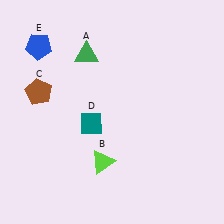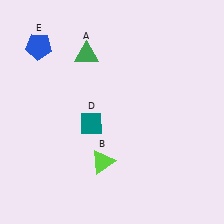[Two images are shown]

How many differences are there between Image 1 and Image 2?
There is 1 difference between the two images.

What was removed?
The brown pentagon (C) was removed in Image 2.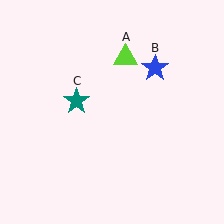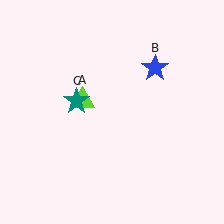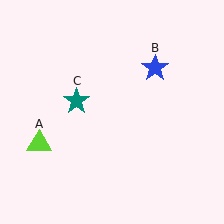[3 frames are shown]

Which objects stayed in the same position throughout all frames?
Blue star (object B) and teal star (object C) remained stationary.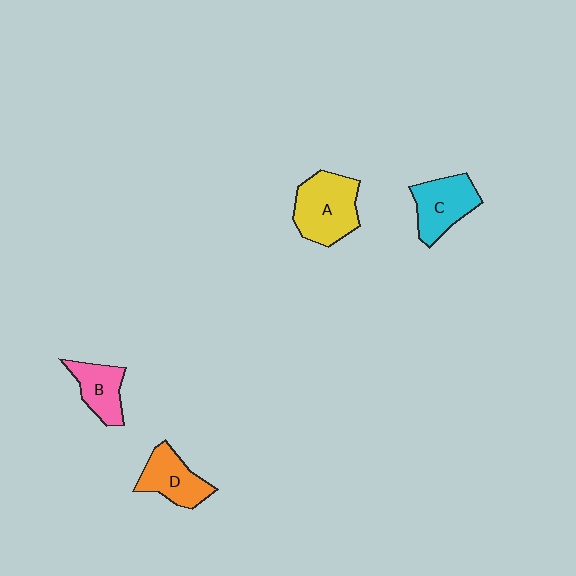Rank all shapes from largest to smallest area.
From largest to smallest: A (yellow), C (cyan), D (orange), B (pink).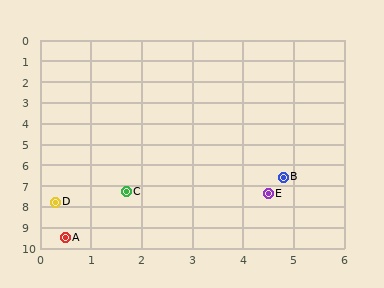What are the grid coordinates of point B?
Point B is at approximately (4.8, 6.6).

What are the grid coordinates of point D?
Point D is at approximately (0.3, 7.8).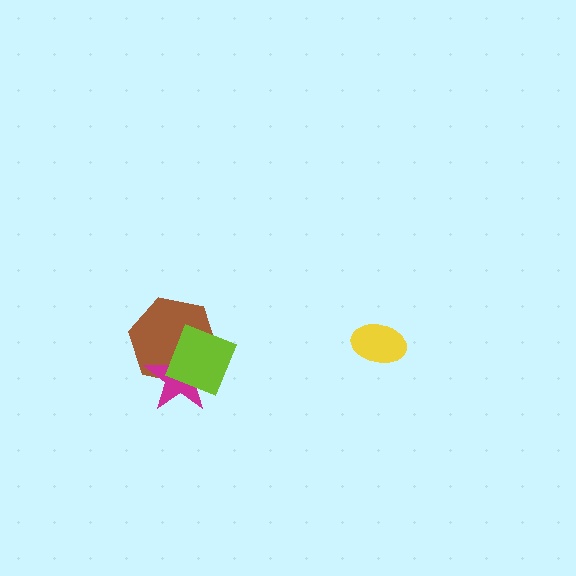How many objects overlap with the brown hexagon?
2 objects overlap with the brown hexagon.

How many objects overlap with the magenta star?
2 objects overlap with the magenta star.